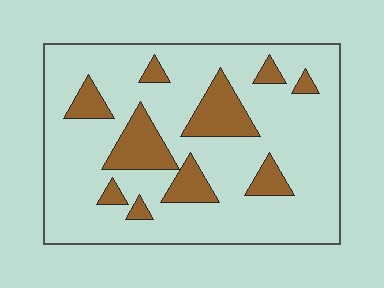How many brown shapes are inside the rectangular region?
10.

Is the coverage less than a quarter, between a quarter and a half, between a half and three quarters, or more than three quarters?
Less than a quarter.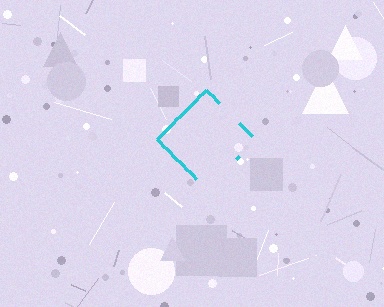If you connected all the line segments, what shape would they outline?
They would outline a diamond.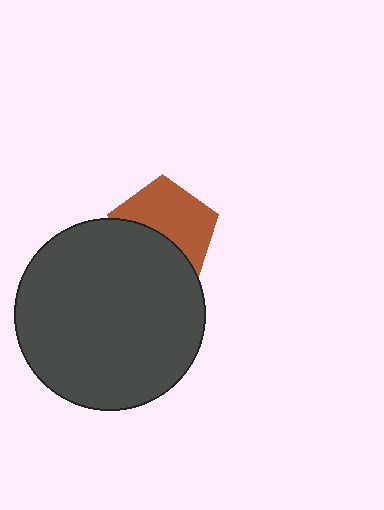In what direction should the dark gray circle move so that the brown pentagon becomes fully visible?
The dark gray circle should move down. That is the shortest direction to clear the overlap and leave the brown pentagon fully visible.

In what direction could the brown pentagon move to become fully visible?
The brown pentagon could move up. That would shift it out from behind the dark gray circle entirely.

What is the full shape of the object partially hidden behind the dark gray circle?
The partially hidden object is a brown pentagon.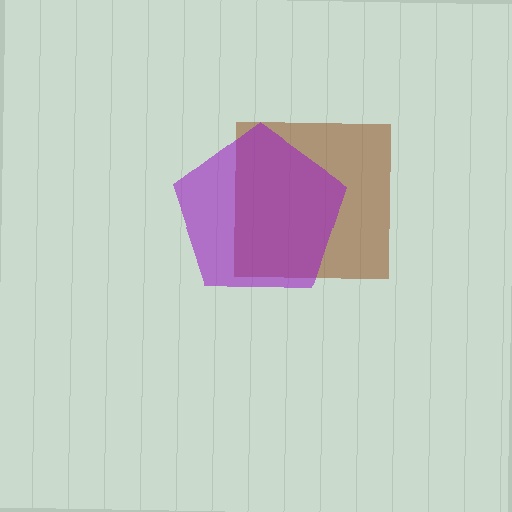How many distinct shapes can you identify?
There are 2 distinct shapes: a brown square, a purple pentagon.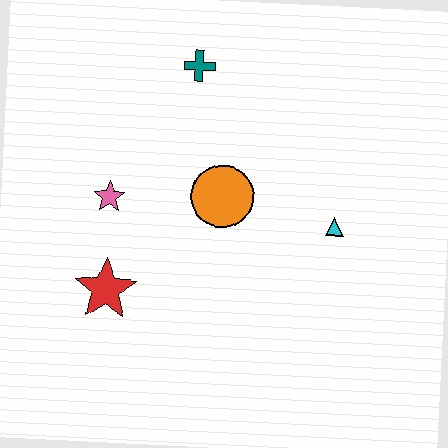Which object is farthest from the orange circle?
The red star is farthest from the orange circle.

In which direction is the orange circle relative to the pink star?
The orange circle is to the right of the pink star.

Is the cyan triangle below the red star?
No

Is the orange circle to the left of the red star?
No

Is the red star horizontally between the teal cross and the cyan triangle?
No